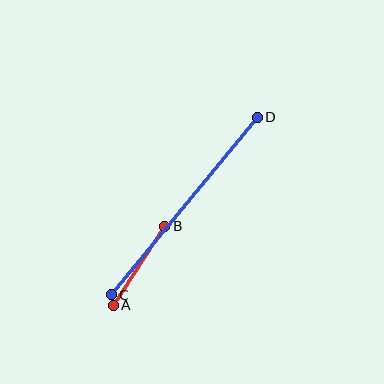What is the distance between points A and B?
The distance is approximately 94 pixels.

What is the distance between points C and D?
The distance is approximately 230 pixels.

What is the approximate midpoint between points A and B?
The midpoint is at approximately (139, 266) pixels.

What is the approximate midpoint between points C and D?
The midpoint is at approximately (184, 206) pixels.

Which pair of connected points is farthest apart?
Points C and D are farthest apart.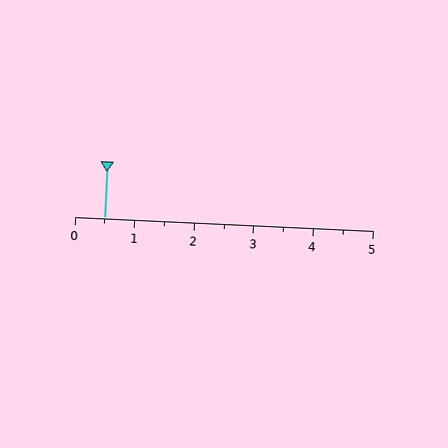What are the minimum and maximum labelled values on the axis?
The axis runs from 0 to 5.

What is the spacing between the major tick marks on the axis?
The major ticks are spaced 1 apart.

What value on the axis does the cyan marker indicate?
The marker indicates approximately 0.5.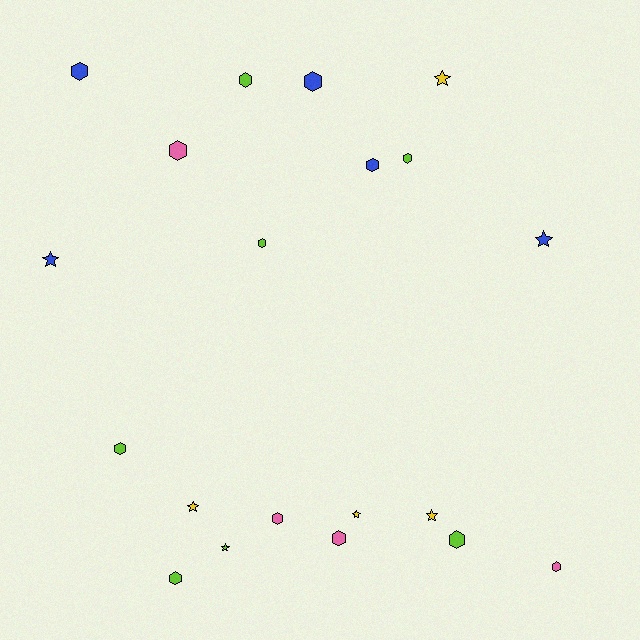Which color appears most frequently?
Lime, with 7 objects.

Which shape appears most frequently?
Hexagon, with 13 objects.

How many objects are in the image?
There are 20 objects.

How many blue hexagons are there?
There are 3 blue hexagons.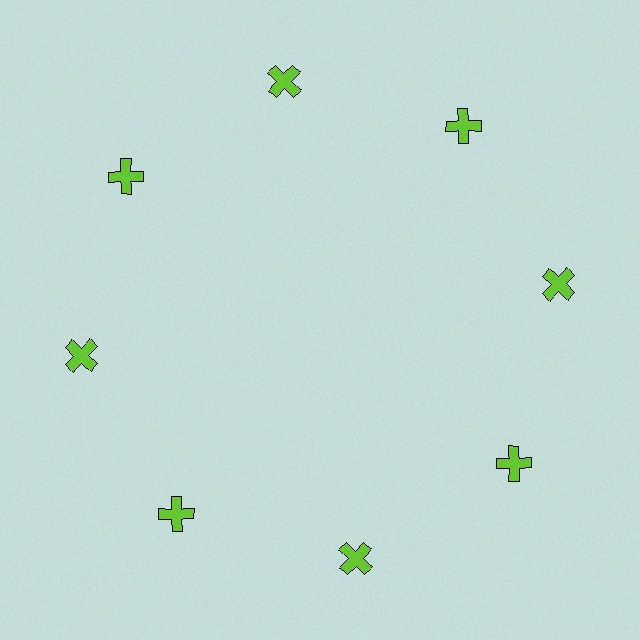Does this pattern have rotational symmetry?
Yes, this pattern has 8-fold rotational symmetry. It looks the same after rotating 45 degrees around the center.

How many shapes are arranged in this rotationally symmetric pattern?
There are 8 shapes, arranged in 8 groups of 1.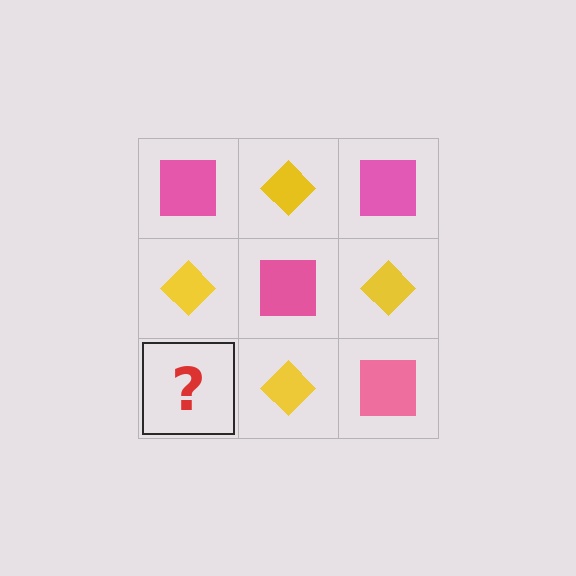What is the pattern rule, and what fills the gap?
The rule is that it alternates pink square and yellow diamond in a checkerboard pattern. The gap should be filled with a pink square.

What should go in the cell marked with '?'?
The missing cell should contain a pink square.